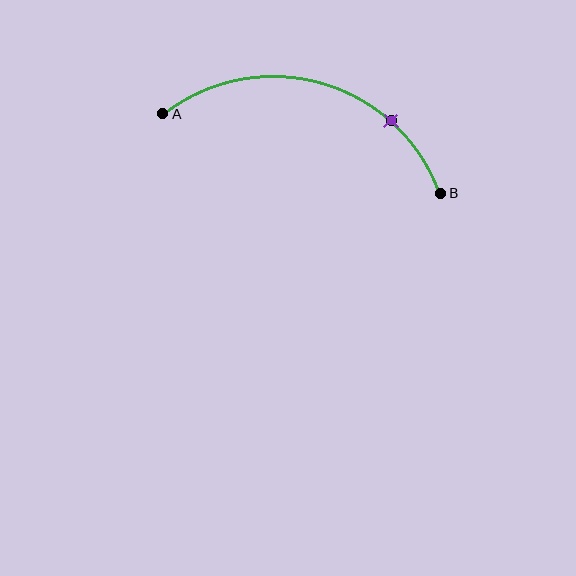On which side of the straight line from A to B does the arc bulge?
The arc bulges above the straight line connecting A and B.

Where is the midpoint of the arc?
The arc midpoint is the point on the curve farthest from the straight line joining A and B. It sits above that line.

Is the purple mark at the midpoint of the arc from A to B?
No. The purple mark lies on the arc but is closer to endpoint B. The arc midpoint would be at the point on the curve equidistant along the arc from both A and B.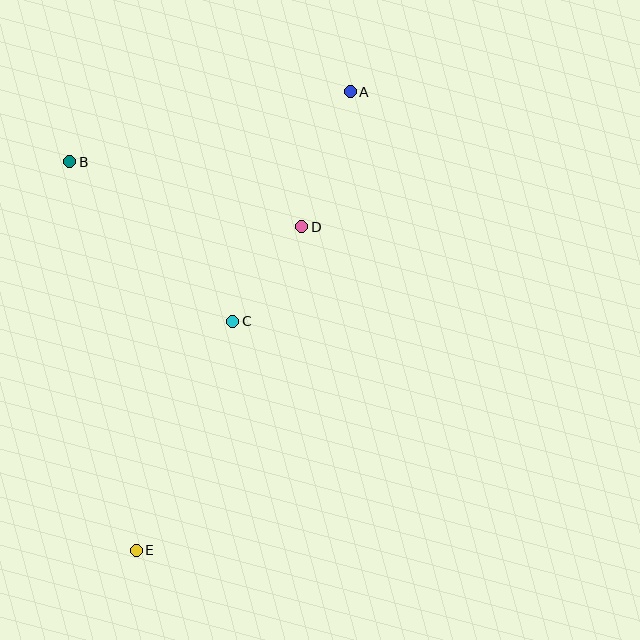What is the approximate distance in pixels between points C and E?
The distance between C and E is approximately 249 pixels.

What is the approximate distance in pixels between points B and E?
The distance between B and E is approximately 394 pixels.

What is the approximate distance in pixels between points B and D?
The distance between B and D is approximately 241 pixels.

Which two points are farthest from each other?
Points A and E are farthest from each other.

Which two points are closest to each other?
Points C and D are closest to each other.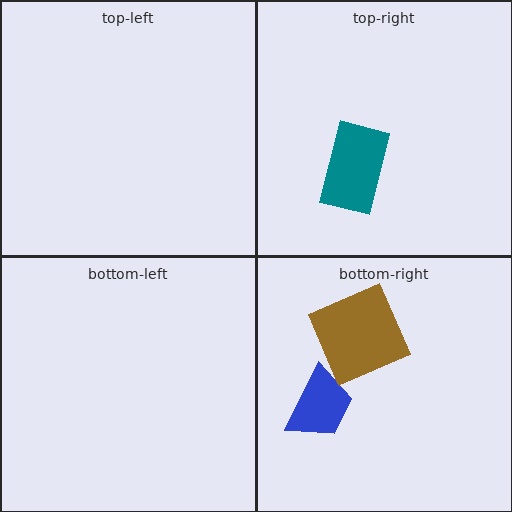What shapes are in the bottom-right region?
The blue trapezoid, the brown square.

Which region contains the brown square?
The bottom-right region.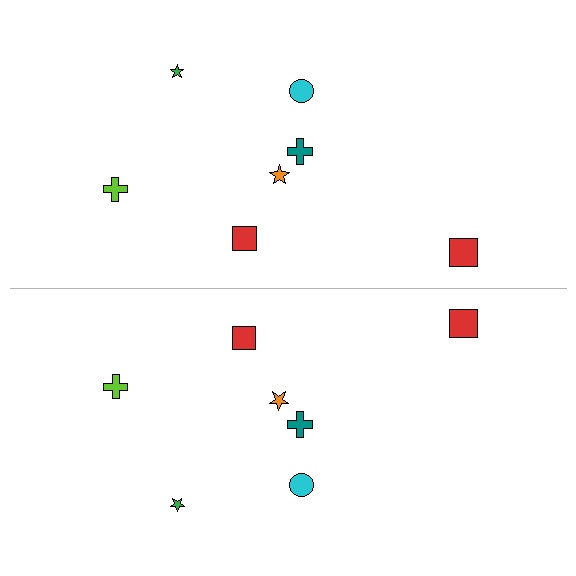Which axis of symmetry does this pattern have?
The pattern has a horizontal axis of symmetry running through the center of the image.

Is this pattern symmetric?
Yes, this pattern has bilateral (reflection) symmetry.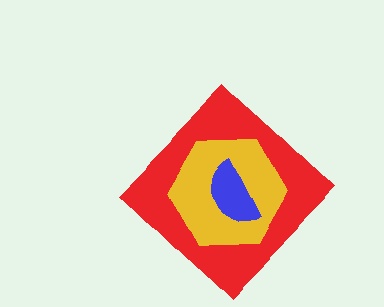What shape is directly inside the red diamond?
The yellow hexagon.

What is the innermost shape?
The blue semicircle.